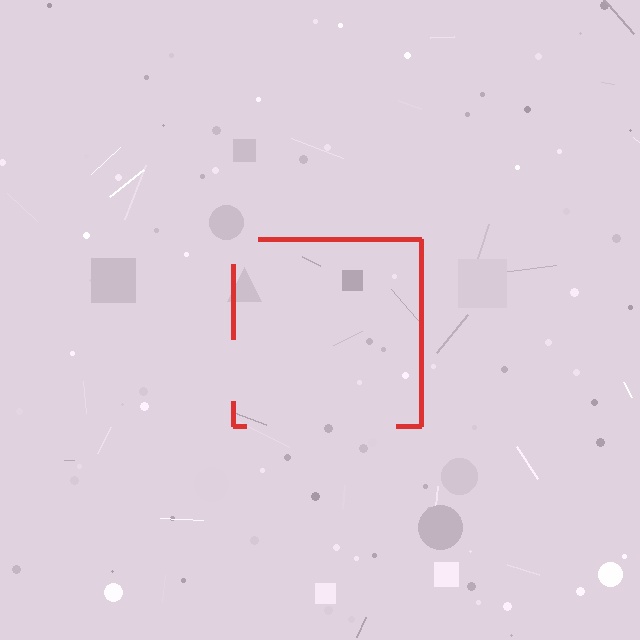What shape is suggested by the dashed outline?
The dashed outline suggests a square.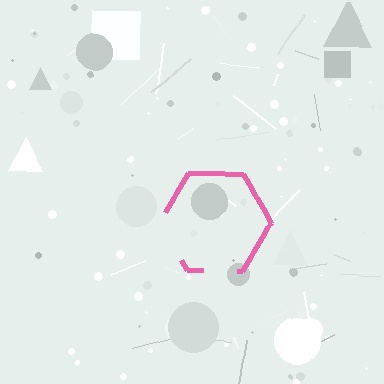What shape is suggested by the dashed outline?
The dashed outline suggests a hexagon.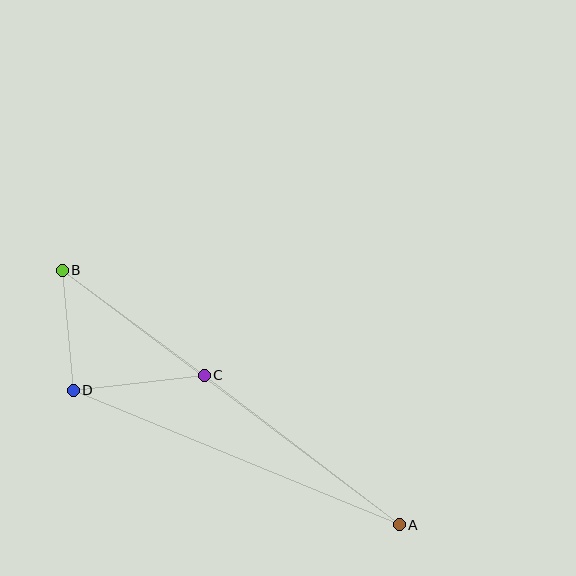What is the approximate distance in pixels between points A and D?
The distance between A and D is approximately 353 pixels.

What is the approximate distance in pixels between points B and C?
The distance between B and C is approximately 176 pixels.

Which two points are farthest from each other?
Points A and B are farthest from each other.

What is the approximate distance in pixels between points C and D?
The distance between C and D is approximately 132 pixels.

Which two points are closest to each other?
Points B and D are closest to each other.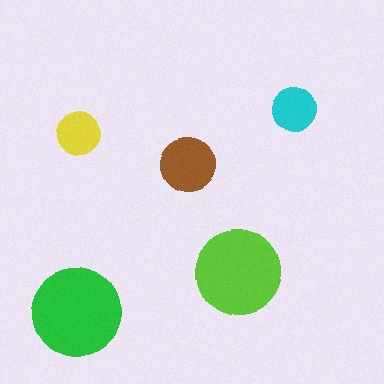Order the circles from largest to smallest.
the green one, the lime one, the brown one, the cyan one, the yellow one.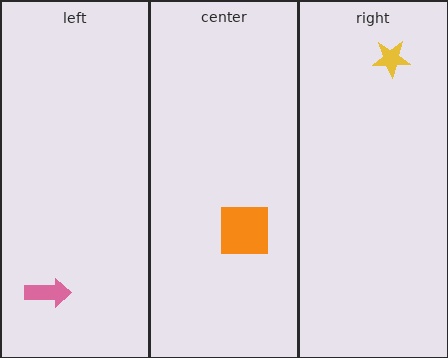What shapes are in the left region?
The pink arrow.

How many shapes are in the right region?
1.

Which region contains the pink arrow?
The left region.